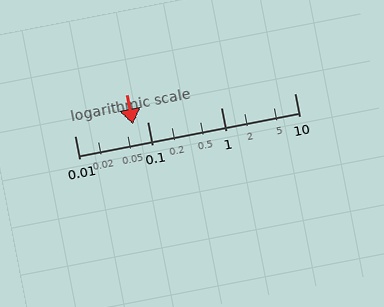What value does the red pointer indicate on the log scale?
The pointer indicates approximately 0.063.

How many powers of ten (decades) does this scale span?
The scale spans 3 decades, from 0.01 to 10.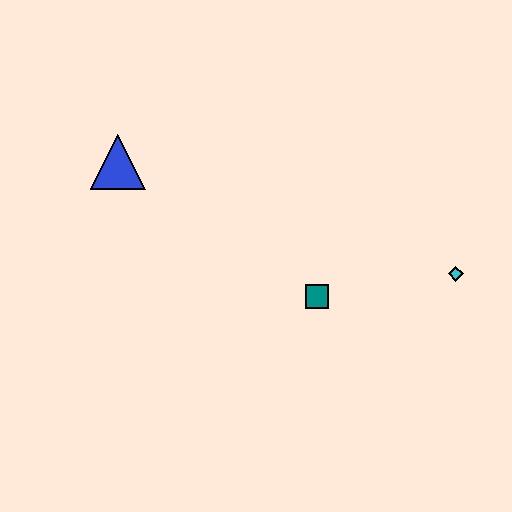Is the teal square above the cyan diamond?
No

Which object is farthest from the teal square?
The blue triangle is farthest from the teal square.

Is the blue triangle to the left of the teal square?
Yes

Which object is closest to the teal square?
The cyan diamond is closest to the teal square.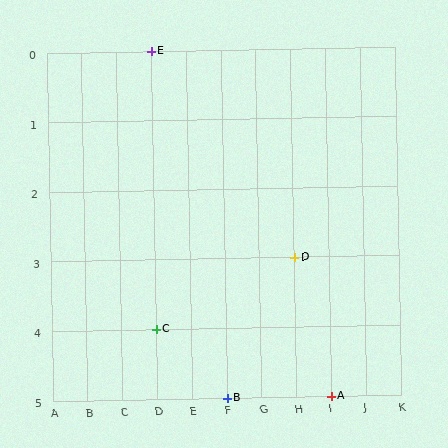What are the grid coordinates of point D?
Point D is at grid coordinates (H, 3).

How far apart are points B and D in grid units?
Points B and D are 2 columns and 2 rows apart (about 2.8 grid units diagonally).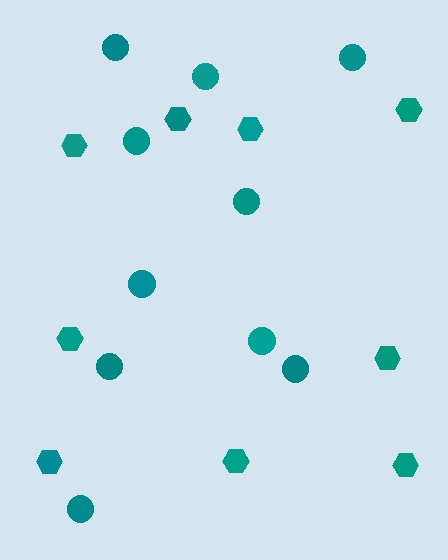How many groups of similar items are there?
There are 2 groups: one group of circles (10) and one group of hexagons (9).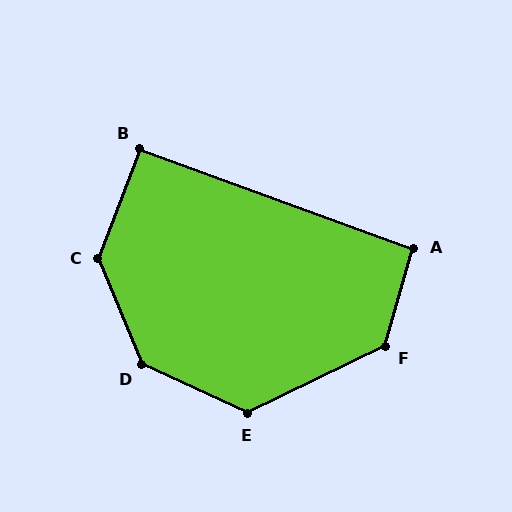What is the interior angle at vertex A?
Approximately 94 degrees (approximately right).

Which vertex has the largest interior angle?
C, at approximately 137 degrees.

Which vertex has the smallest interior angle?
B, at approximately 91 degrees.